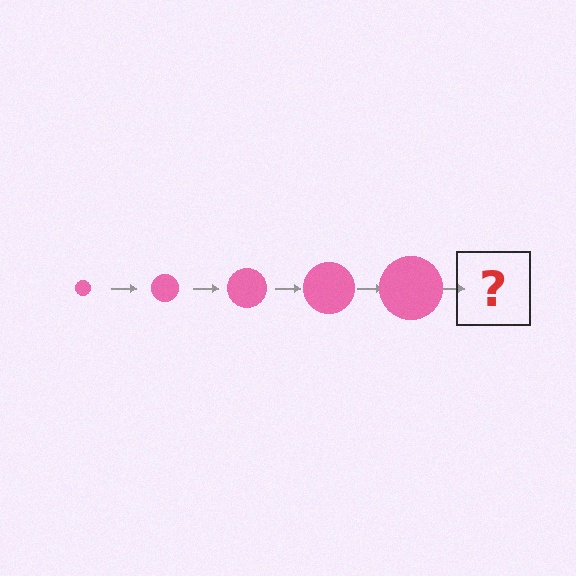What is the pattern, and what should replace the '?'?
The pattern is that the circle gets progressively larger each step. The '?' should be a pink circle, larger than the previous one.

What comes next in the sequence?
The next element should be a pink circle, larger than the previous one.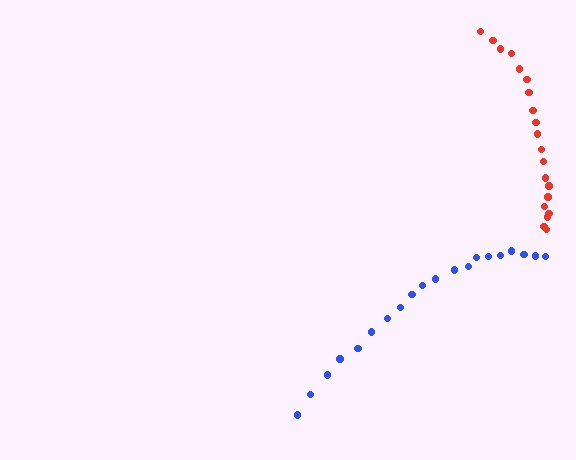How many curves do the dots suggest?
There are 2 distinct paths.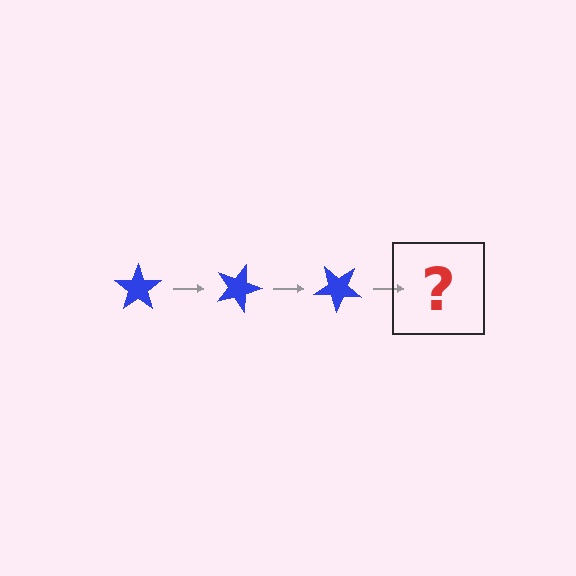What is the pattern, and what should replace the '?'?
The pattern is that the star rotates 20 degrees each step. The '?' should be a blue star rotated 60 degrees.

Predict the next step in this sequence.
The next step is a blue star rotated 60 degrees.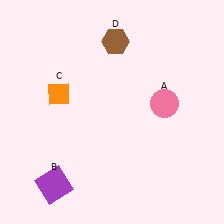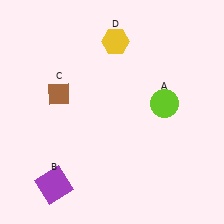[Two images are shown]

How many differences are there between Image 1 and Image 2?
There are 3 differences between the two images.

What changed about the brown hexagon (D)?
In Image 1, D is brown. In Image 2, it changed to yellow.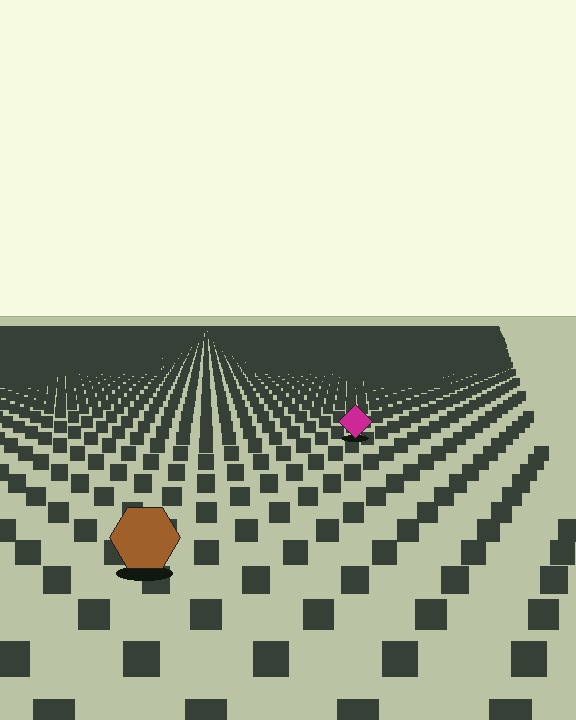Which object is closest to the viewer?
The brown hexagon is closest. The texture marks near it are larger and more spread out.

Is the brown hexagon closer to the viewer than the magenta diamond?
Yes. The brown hexagon is closer — you can tell from the texture gradient: the ground texture is coarser near it.